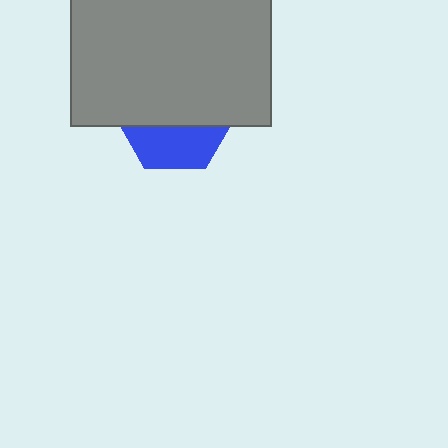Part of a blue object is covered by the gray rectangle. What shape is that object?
It is a hexagon.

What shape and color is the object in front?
The object in front is a gray rectangle.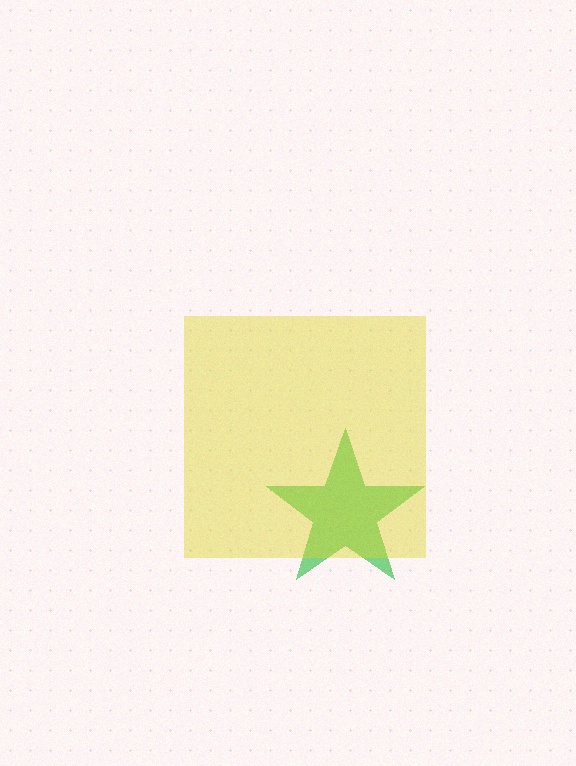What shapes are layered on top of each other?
The layered shapes are: a green star, a yellow square.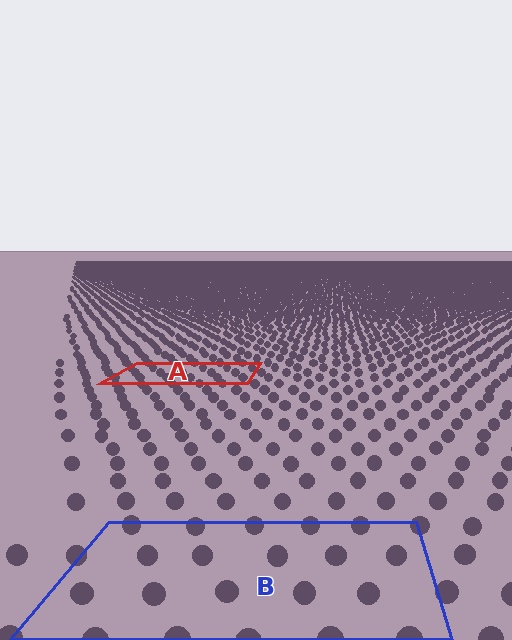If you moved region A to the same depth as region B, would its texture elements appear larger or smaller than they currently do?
They would appear larger. At a closer depth, the same texture elements are projected at a bigger on-screen size.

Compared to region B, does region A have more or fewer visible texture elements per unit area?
Region A has more texture elements per unit area — they are packed more densely because it is farther away.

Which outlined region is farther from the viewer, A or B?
Region A is farther from the viewer — the texture elements inside it appear smaller and more densely packed.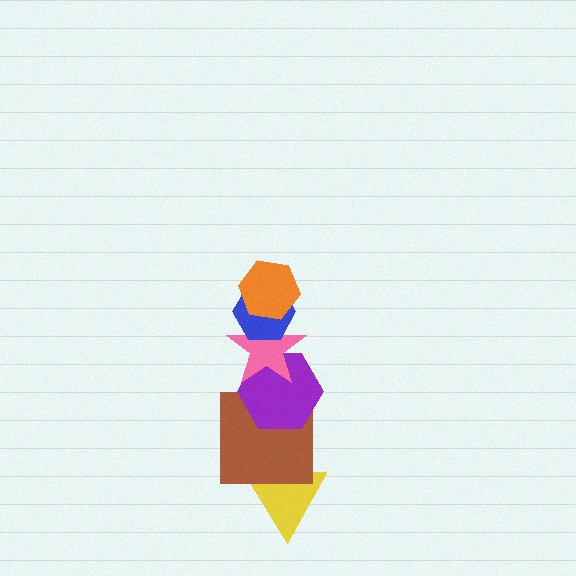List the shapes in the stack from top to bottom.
From top to bottom: the orange hexagon, the blue hexagon, the pink star, the purple hexagon, the brown square, the yellow triangle.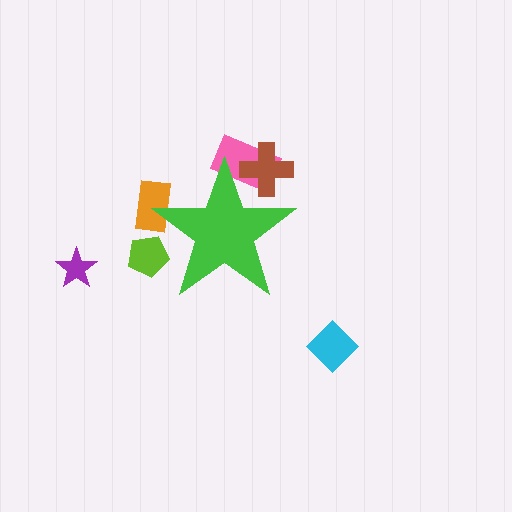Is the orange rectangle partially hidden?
Yes, the orange rectangle is partially hidden behind the green star.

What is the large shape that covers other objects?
A green star.